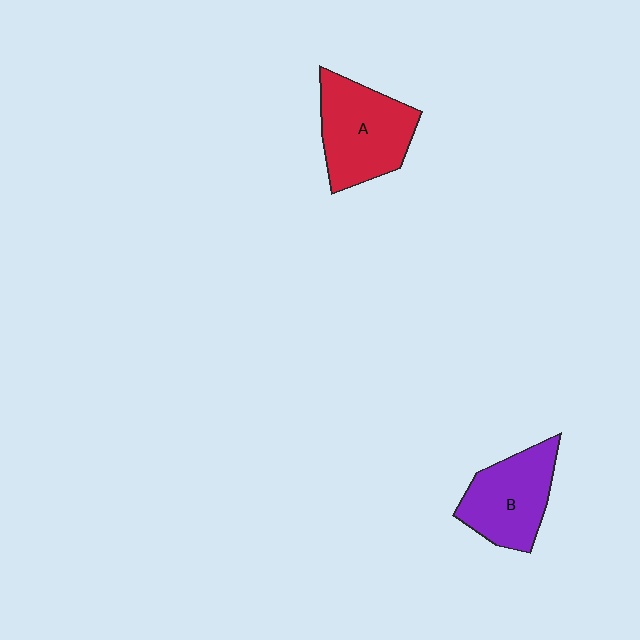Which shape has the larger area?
Shape A (red).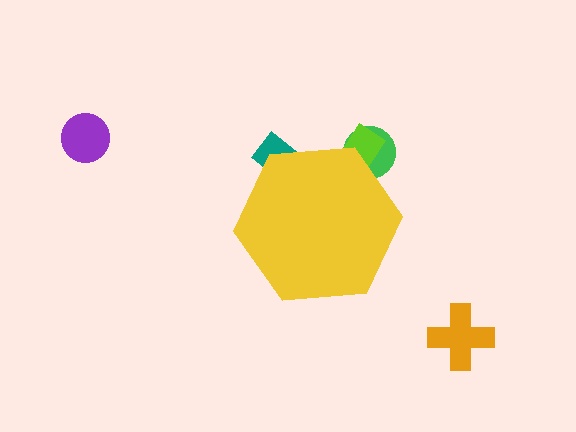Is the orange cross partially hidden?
No, the orange cross is fully visible.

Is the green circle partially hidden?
Yes, the green circle is partially hidden behind the yellow hexagon.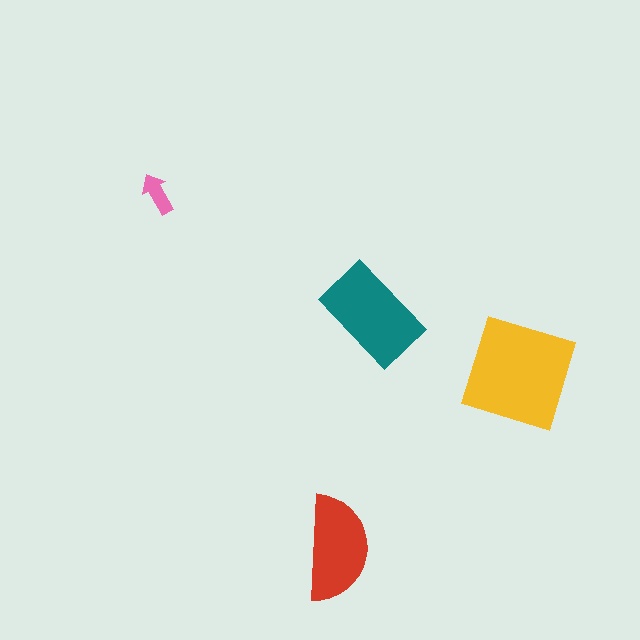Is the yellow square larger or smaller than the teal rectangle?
Larger.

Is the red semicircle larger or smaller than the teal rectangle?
Smaller.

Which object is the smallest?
The pink arrow.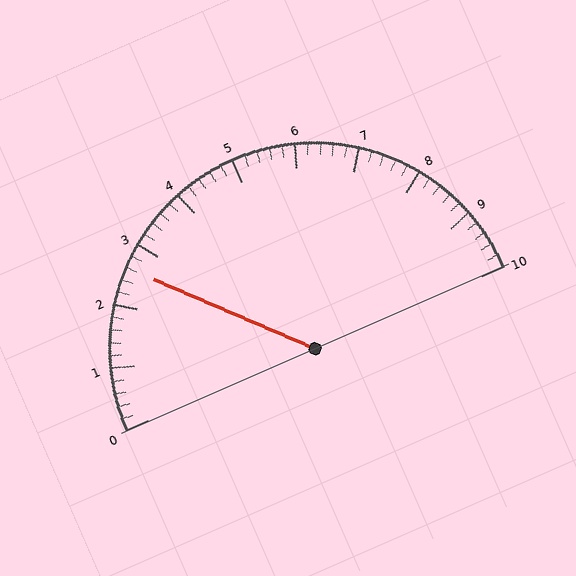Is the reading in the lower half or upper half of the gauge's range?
The reading is in the lower half of the range (0 to 10).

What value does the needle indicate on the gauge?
The needle indicates approximately 2.6.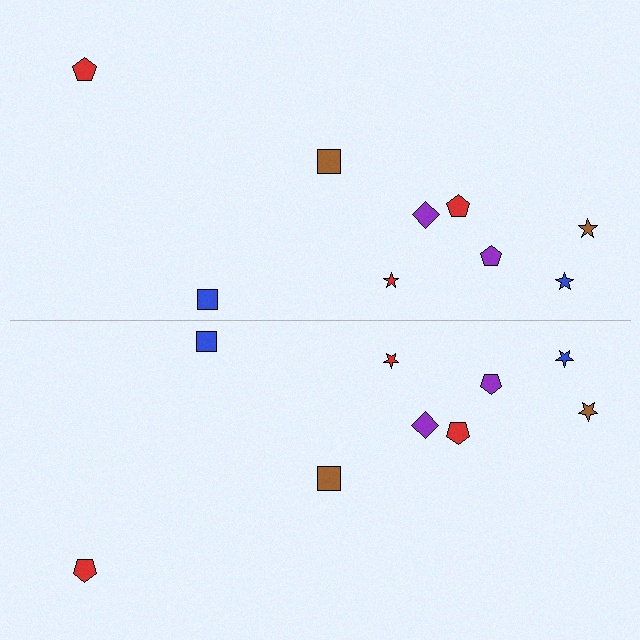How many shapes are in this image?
There are 18 shapes in this image.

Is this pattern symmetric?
Yes, this pattern has bilateral (reflection) symmetry.